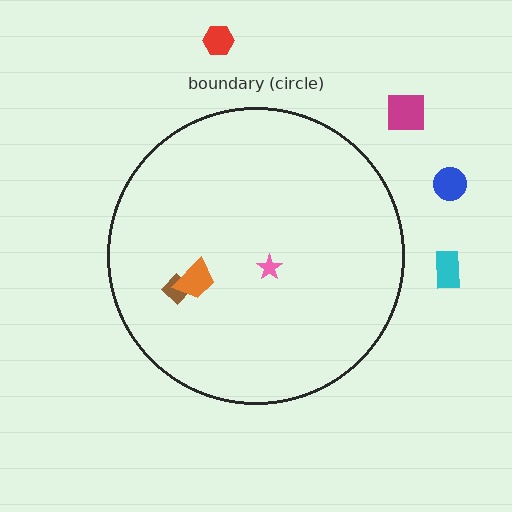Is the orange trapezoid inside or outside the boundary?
Inside.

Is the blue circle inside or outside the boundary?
Outside.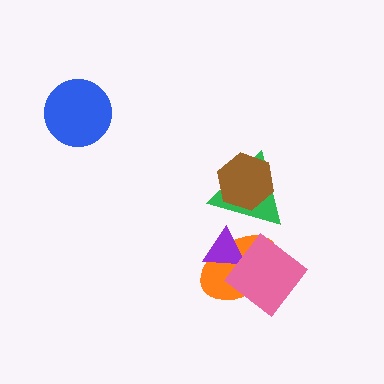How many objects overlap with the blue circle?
0 objects overlap with the blue circle.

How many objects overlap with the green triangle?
2 objects overlap with the green triangle.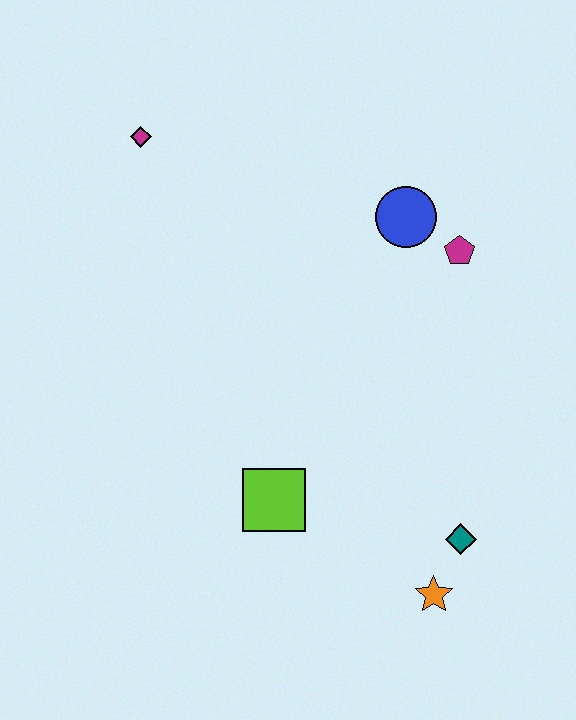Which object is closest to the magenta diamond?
The blue circle is closest to the magenta diamond.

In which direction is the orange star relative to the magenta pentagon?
The orange star is below the magenta pentagon.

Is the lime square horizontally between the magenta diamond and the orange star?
Yes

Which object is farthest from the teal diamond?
The magenta diamond is farthest from the teal diamond.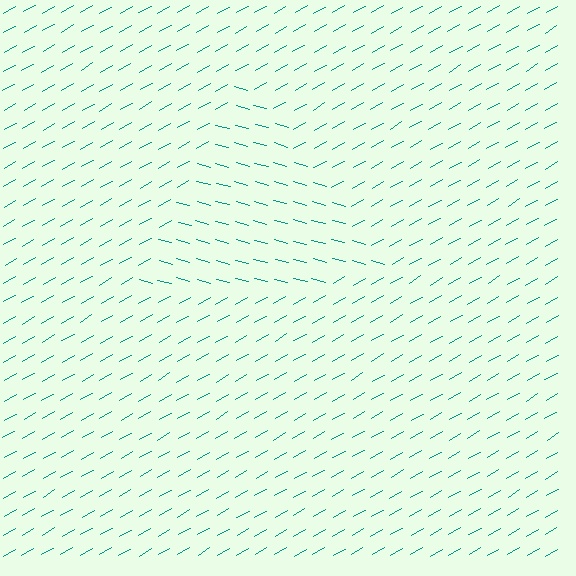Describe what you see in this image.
The image is filled with small teal line segments. A triangle region in the image has lines oriented differently from the surrounding lines, creating a visible texture boundary.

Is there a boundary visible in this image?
Yes, there is a texture boundary formed by a change in line orientation.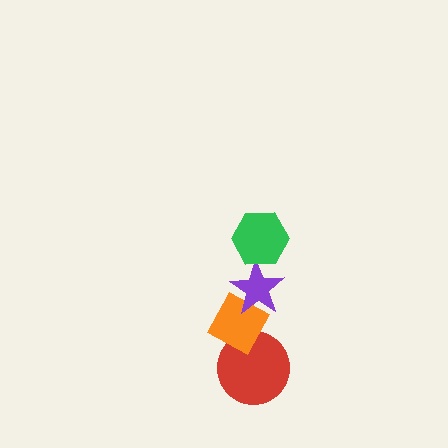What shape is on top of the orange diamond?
The purple star is on top of the orange diamond.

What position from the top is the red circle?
The red circle is 4th from the top.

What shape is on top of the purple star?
The green hexagon is on top of the purple star.